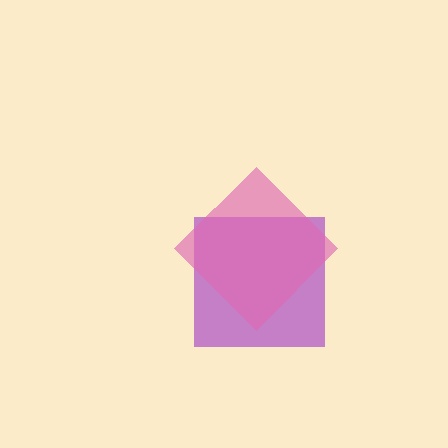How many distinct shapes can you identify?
There are 2 distinct shapes: a purple square, a pink diamond.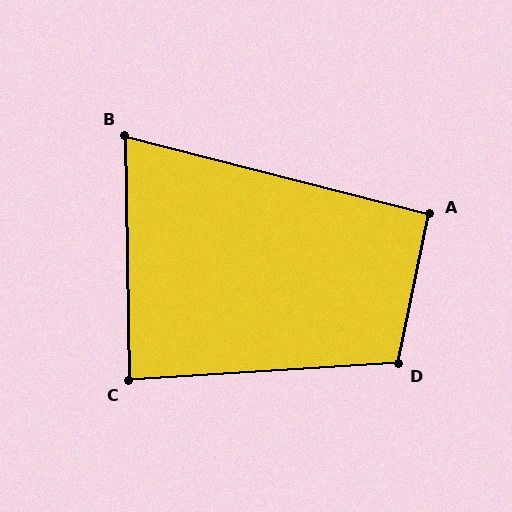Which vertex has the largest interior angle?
D, at approximately 105 degrees.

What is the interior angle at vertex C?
Approximately 87 degrees (approximately right).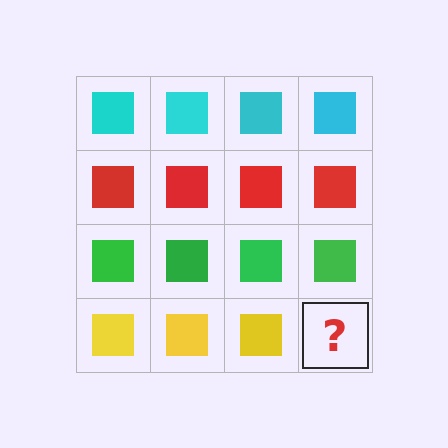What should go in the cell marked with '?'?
The missing cell should contain a yellow square.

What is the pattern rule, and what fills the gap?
The rule is that each row has a consistent color. The gap should be filled with a yellow square.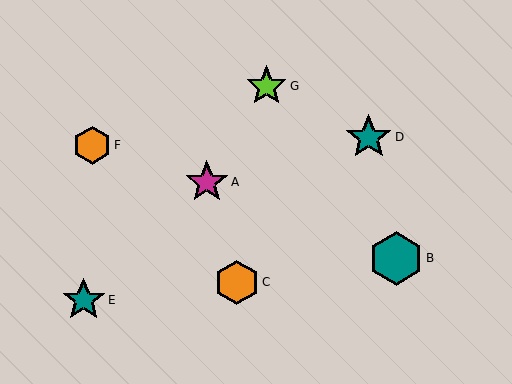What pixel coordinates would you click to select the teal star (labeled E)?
Click at (84, 300) to select the teal star E.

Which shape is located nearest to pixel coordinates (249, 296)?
The orange hexagon (labeled C) at (237, 282) is nearest to that location.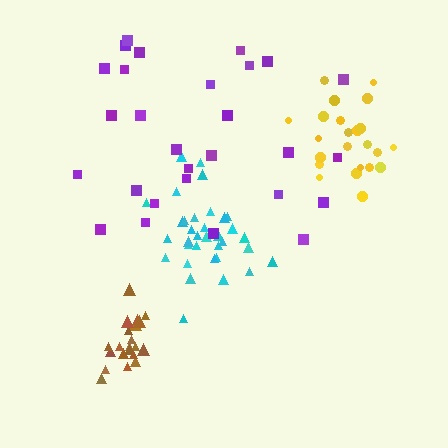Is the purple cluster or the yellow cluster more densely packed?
Yellow.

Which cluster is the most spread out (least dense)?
Purple.